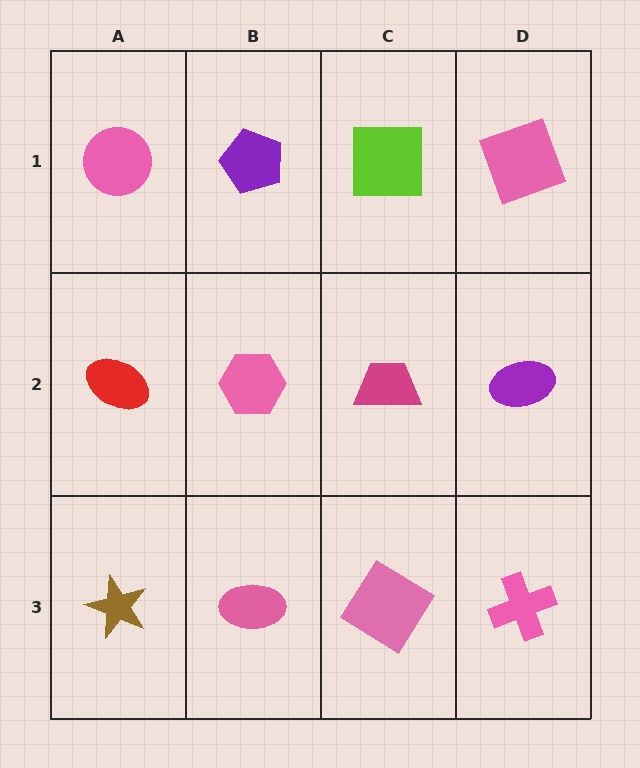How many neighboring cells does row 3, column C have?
3.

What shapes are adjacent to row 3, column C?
A magenta trapezoid (row 2, column C), a pink ellipse (row 3, column B), a pink cross (row 3, column D).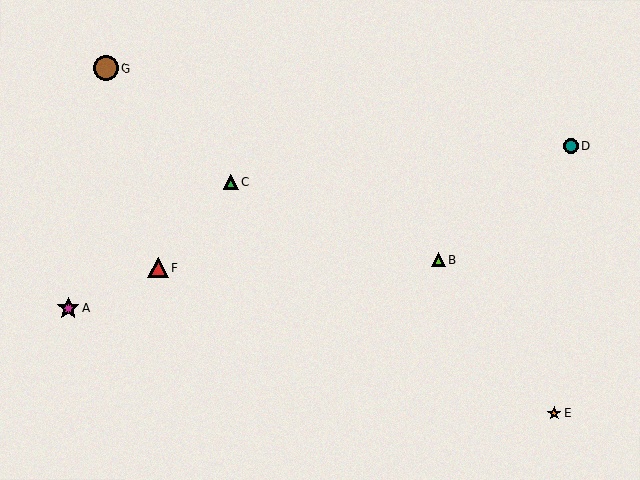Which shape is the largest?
The brown circle (labeled G) is the largest.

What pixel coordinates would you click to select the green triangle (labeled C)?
Click at (231, 182) to select the green triangle C.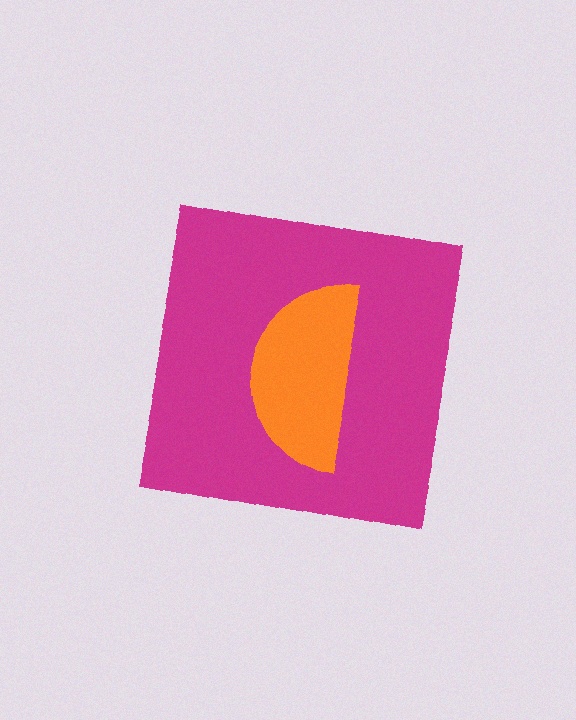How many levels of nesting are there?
2.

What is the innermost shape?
The orange semicircle.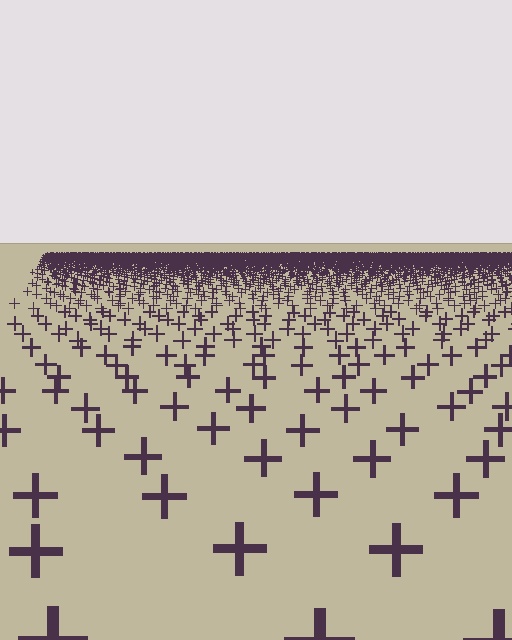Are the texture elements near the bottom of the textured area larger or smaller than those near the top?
Larger. Near the bottom, elements are closer to the viewer and appear at a bigger on-screen size.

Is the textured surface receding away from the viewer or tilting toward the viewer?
The surface is receding away from the viewer. Texture elements get smaller and denser toward the top.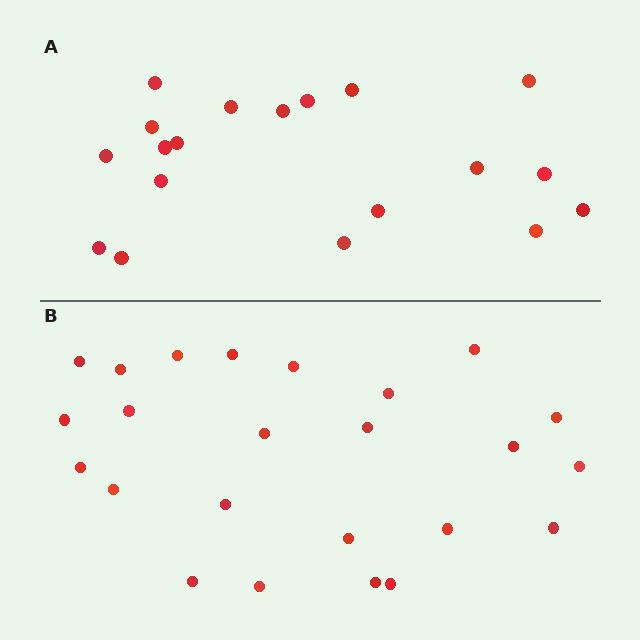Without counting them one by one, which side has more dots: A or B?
Region B (the bottom region) has more dots.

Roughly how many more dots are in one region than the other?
Region B has about 5 more dots than region A.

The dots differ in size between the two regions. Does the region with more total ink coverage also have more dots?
No. Region A has more total ink coverage because its dots are larger, but region B actually contains more individual dots. Total area can be misleading — the number of items is what matters here.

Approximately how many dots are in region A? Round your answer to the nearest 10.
About 20 dots. (The exact count is 19, which rounds to 20.)